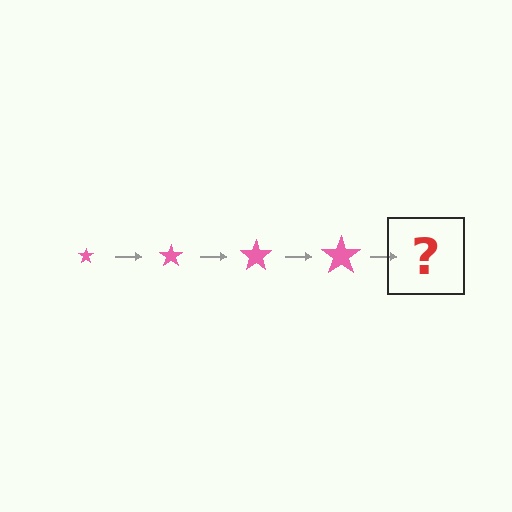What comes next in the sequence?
The next element should be a pink star, larger than the previous one.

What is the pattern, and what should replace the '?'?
The pattern is that the star gets progressively larger each step. The '?' should be a pink star, larger than the previous one.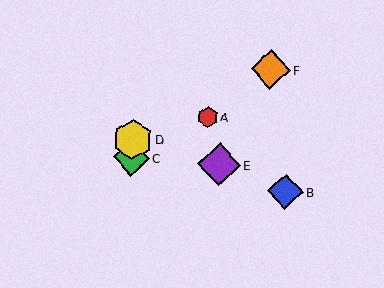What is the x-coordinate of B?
Object B is at x≈285.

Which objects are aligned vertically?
Objects C, D are aligned vertically.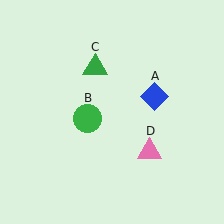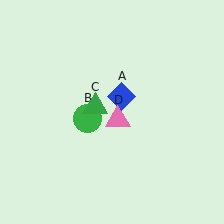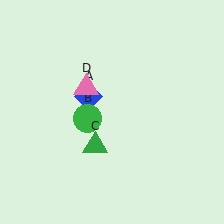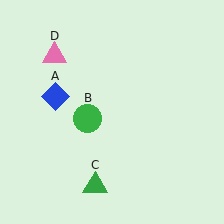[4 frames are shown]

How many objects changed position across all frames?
3 objects changed position: blue diamond (object A), green triangle (object C), pink triangle (object D).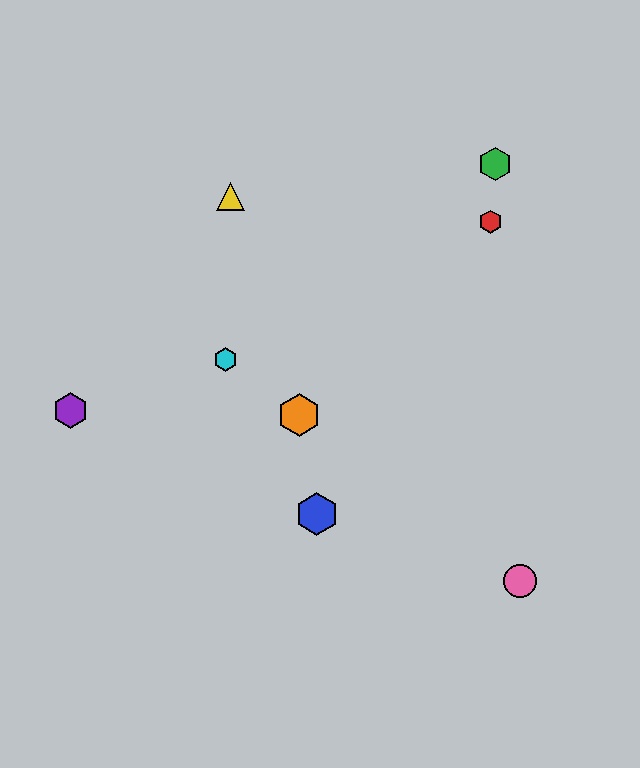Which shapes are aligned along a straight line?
The orange hexagon, the cyan hexagon, the pink circle are aligned along a straight line.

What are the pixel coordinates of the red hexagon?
The red hexagon is at (490, 222).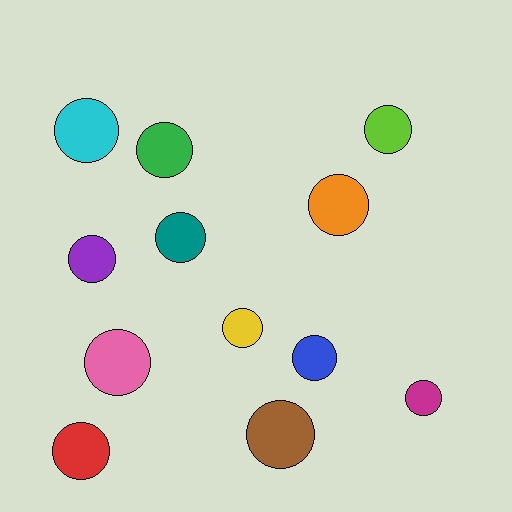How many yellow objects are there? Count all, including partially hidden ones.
There is 1 yellow object.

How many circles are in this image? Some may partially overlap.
There are 12 circles.